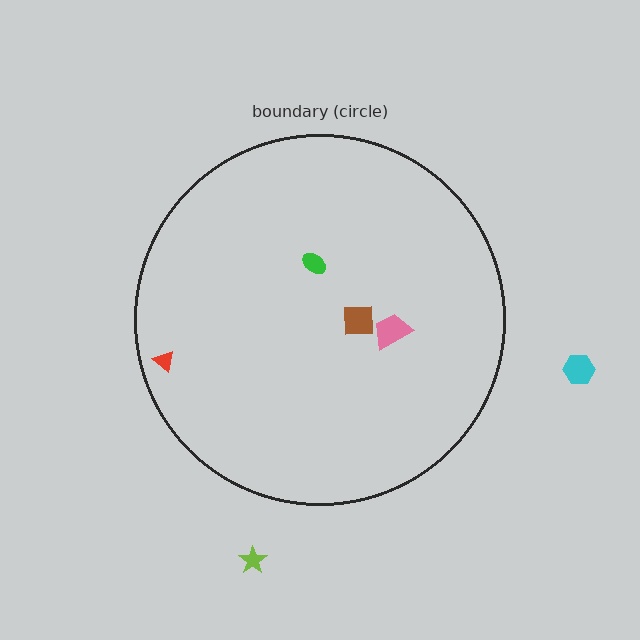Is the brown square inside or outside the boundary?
Inside.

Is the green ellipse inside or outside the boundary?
Inside.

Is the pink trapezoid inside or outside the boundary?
Inside.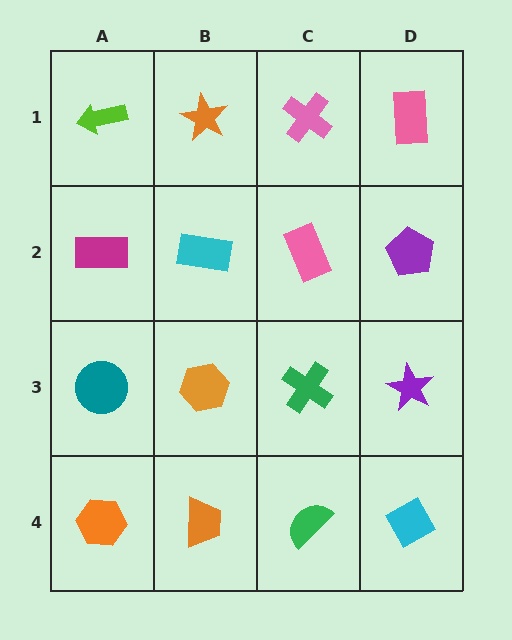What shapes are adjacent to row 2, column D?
A pink rectangle (row 1, column D), a purple star (row 3, column D), a pink rectangle (row 2, column C).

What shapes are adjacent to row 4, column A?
A teal circle (row 3, column A), an orange trapezoid (row 4, column B).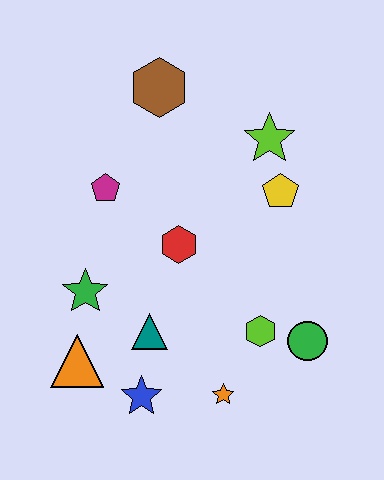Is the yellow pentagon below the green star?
No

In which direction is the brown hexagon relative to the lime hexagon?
The brown hexagon is above the lime hexagon.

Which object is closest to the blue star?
The teal triangle is closest to the blue star.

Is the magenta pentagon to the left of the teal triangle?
Yes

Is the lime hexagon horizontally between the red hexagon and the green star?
No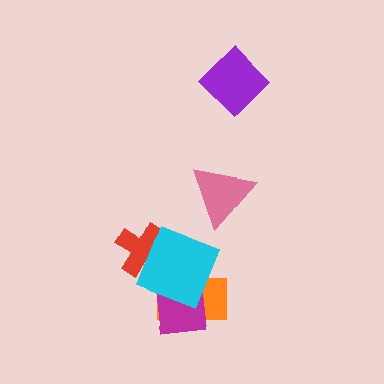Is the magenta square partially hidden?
Yes, it is partially covered by another shape.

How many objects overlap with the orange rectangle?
2 objects overlap with the orange rectangle.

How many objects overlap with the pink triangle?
0 objects overlap with the pink triangle.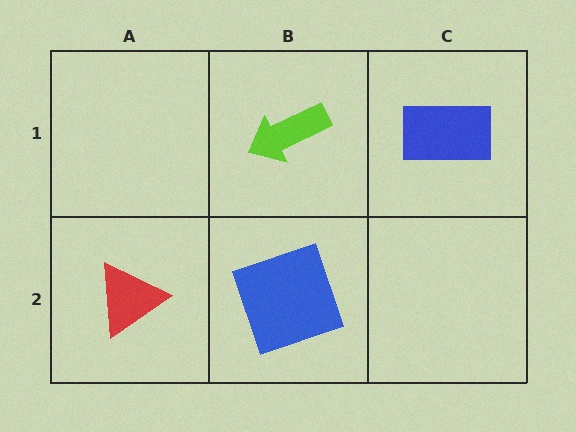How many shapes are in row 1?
2 shapes.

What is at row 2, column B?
A blue square.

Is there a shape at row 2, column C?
No, that cell is empty.